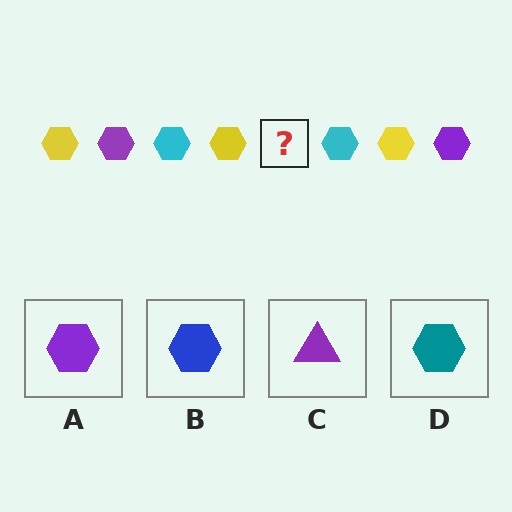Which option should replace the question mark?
Option A.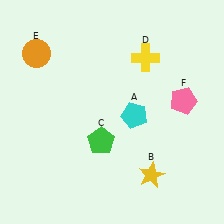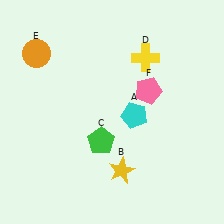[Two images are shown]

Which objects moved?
The objects that moved are: the yellow star (B), the pink pentagon (F).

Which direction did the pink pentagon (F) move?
The pink pentagon (F) moved left.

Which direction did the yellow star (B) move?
The yellow star (B) moved left.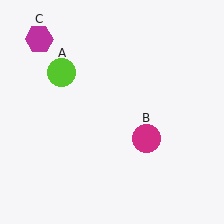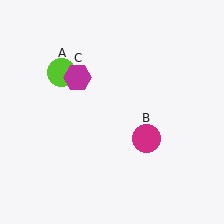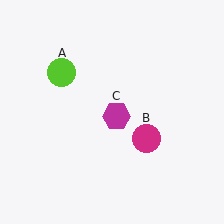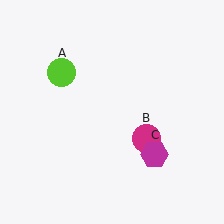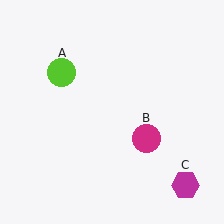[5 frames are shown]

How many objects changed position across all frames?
1 object changed position: magenta hexagon (object C).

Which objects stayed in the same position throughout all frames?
Lime circle (object A) and magenta circle (object B) remained stationary.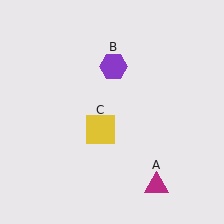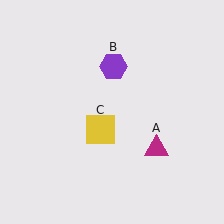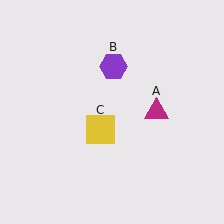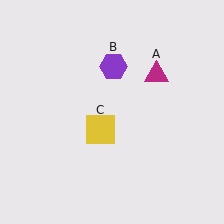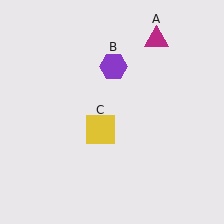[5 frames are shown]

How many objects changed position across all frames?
1 object changed position: magenta triangle (object A).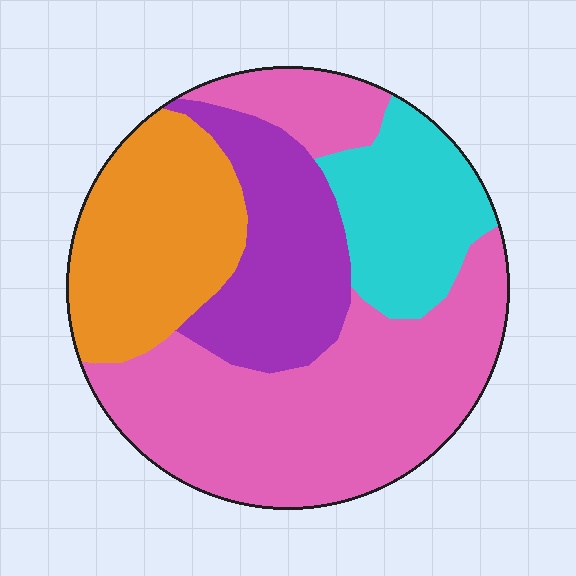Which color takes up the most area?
Pink, at roughly 45%.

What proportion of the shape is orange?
Orange takes up about one fifth (1/5) of the shape.